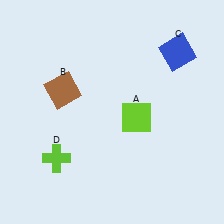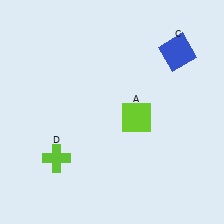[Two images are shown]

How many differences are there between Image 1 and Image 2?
There is 1 difference between the two images.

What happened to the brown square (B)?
The brown square (B) was removed in Image 2. It was in the top-left area of Image 1.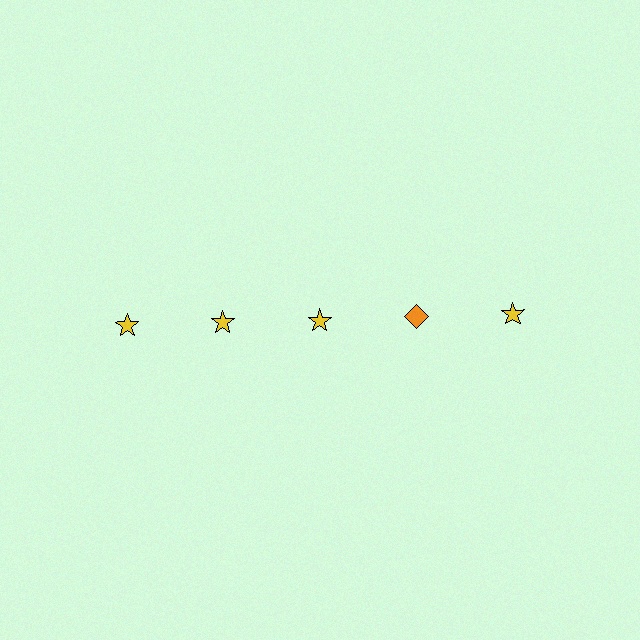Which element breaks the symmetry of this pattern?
The orange diamond in the top row, second from right column breaks the symmetry. All other shapes are yellow stars.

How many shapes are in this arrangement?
There are 5 shapes arranged in a grid pattern.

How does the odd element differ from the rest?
It differs in both color (orange instead of yellow) and shape (diamond instead of star).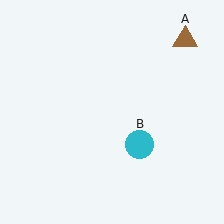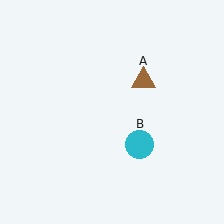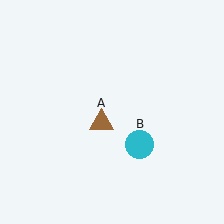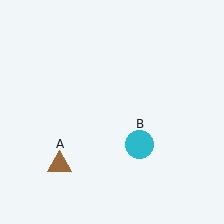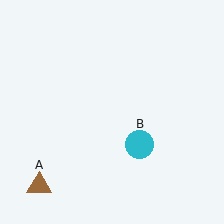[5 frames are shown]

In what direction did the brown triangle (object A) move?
The brown triangle (object A) moved down and to the left.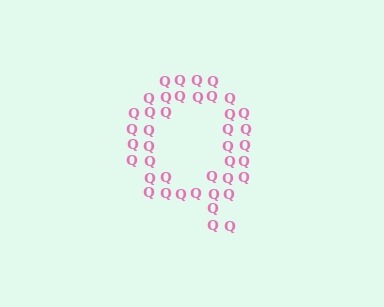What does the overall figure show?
The overall figure shows the letter Q.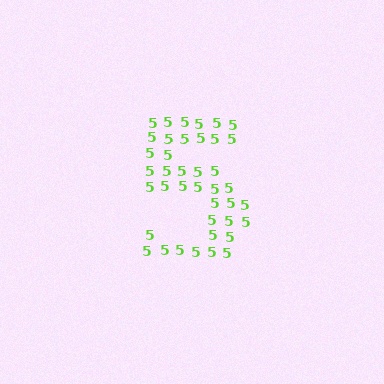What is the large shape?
The large shape is the digit 5.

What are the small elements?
The small elements are digit 5's.